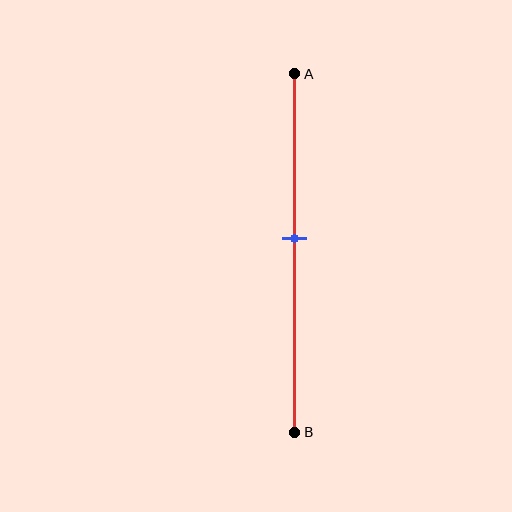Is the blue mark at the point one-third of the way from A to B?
No, the mark is at about 45% from A, not at the 33% one-third point.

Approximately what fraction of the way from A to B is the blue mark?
The blue mark is approximately 45% of the way from A to B.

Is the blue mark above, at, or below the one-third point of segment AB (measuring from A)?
The blue mark is below the one-third point of segment AB.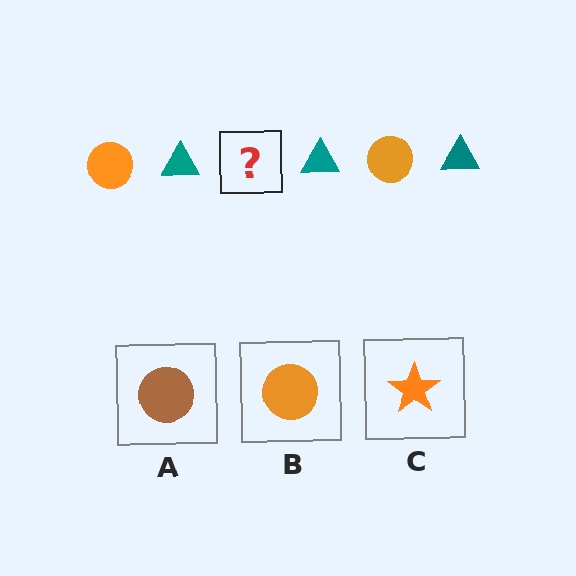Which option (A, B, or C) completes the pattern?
B.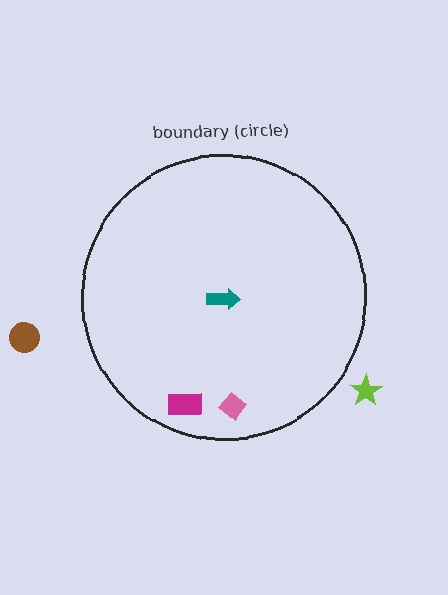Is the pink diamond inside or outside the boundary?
Inside.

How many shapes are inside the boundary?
3 inside, 2 outside.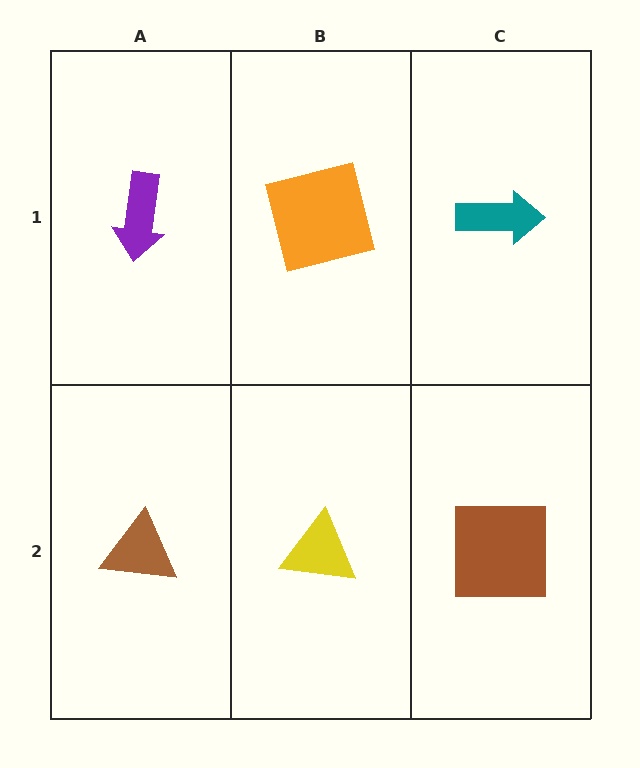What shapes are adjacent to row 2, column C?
A teal arrow (row 1, column C), a yellow triangle (row 2, column B).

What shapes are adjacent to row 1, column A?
A brown triangle (row 2, column A), an orange square (row 1, column B).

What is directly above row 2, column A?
A purple arrow.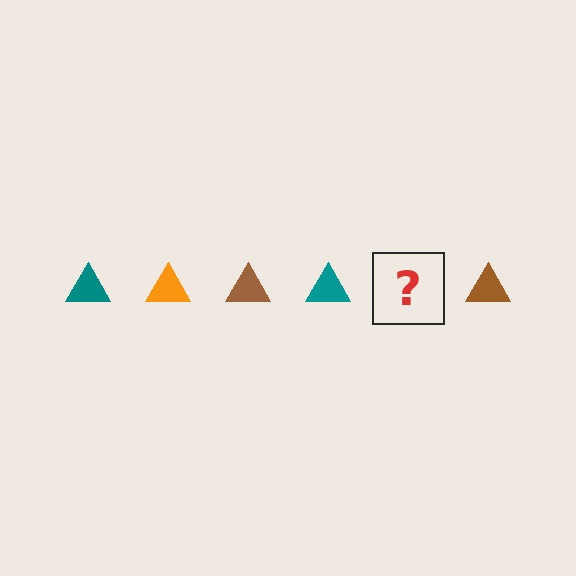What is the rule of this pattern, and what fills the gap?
The rule is that the pattern cycles through teal, orange, brown triangles. The gap should be filled with an orange triangle.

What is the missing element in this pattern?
The missing element is an orange triangle.